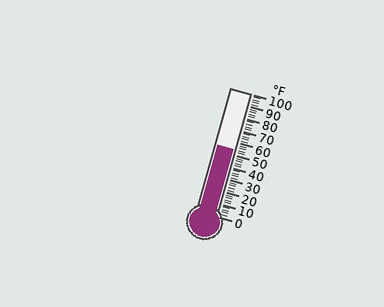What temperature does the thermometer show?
The thermometer shows approximately 54°F.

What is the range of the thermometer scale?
The thermometer scale ranges from 0°F to 100°F.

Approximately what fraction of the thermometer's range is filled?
The thermometer is filled to approximately 55% of its range.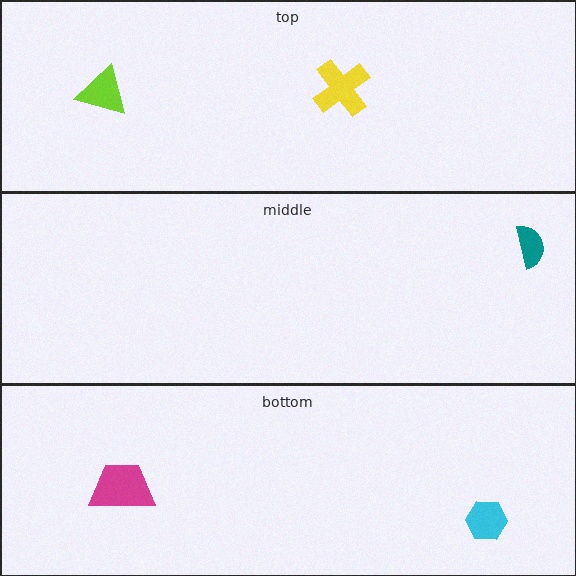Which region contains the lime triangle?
The top region.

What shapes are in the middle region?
The teal semicircle.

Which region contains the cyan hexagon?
The bottom region.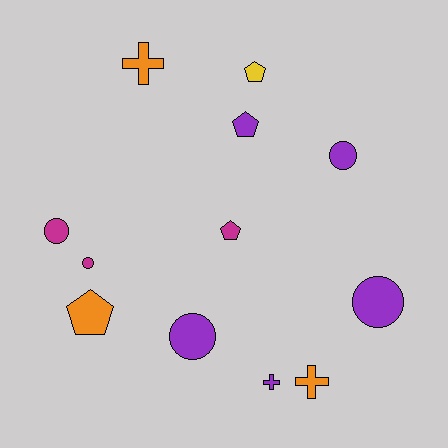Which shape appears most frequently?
Circle, with 5 objects.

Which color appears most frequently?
Purple, with 5 objects.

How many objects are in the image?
There are 12 objects.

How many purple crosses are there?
There is 1 purple cross.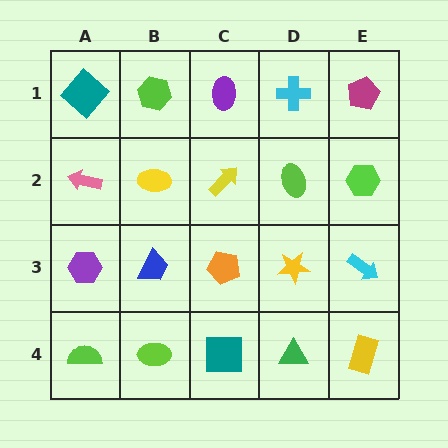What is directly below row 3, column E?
A yellow rectangle.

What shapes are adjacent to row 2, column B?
A lime hexagon (row 1, column B), a blue trapezoid (row 3, column B), a pink arrow (row 2, column A), a yellow arrow (row 2, column C).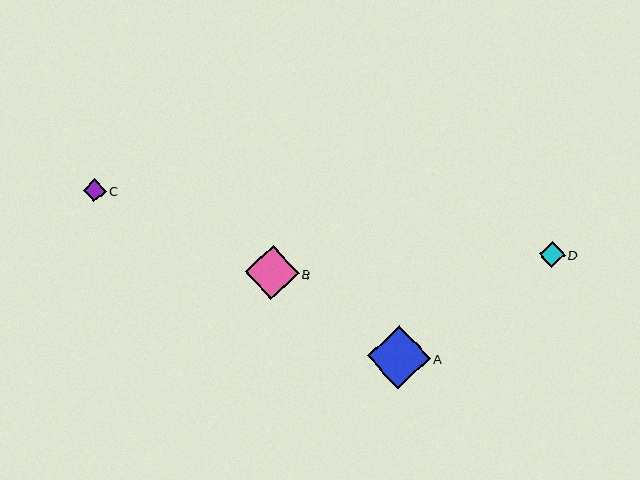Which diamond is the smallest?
Diamond C is the smallest with a size of approximately 23 pixels.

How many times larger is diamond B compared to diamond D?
Diamond B is approximately 2.1 times the size of diamond D.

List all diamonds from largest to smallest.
From largest to smallest: A, B, D, C.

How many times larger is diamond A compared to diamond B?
Diamond A is approximately 1.2 times the size of diamond B.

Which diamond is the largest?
Diamond A is the largest with a size of approximately 63 pixels.